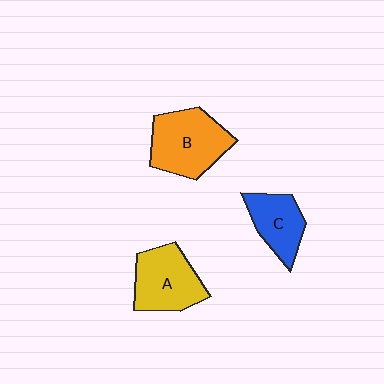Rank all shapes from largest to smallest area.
From largest to smallest: B (orange), A (yellow), C (blue).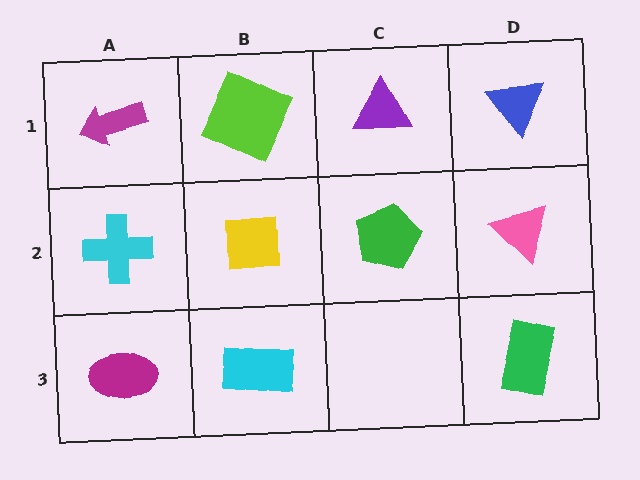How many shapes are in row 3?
3 shapes.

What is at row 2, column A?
A cyan cross.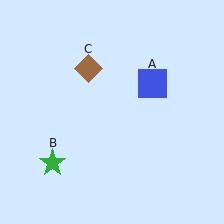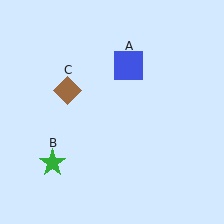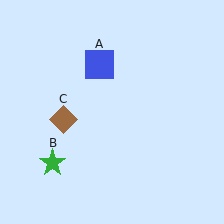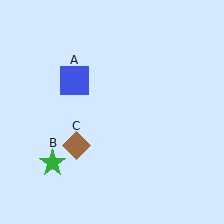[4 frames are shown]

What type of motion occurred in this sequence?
The blue square (object A), brown diamond (object C) rotated counterclockwise around the center of the scene.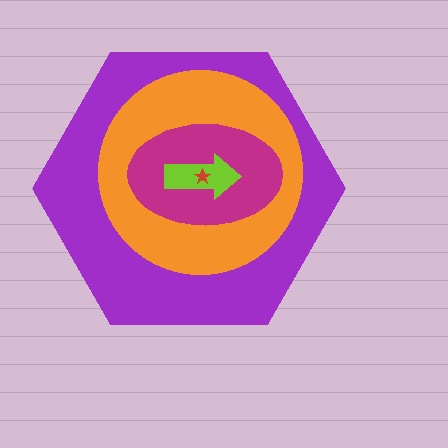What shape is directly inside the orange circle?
The magenta ellipse.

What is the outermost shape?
The purple hexagon.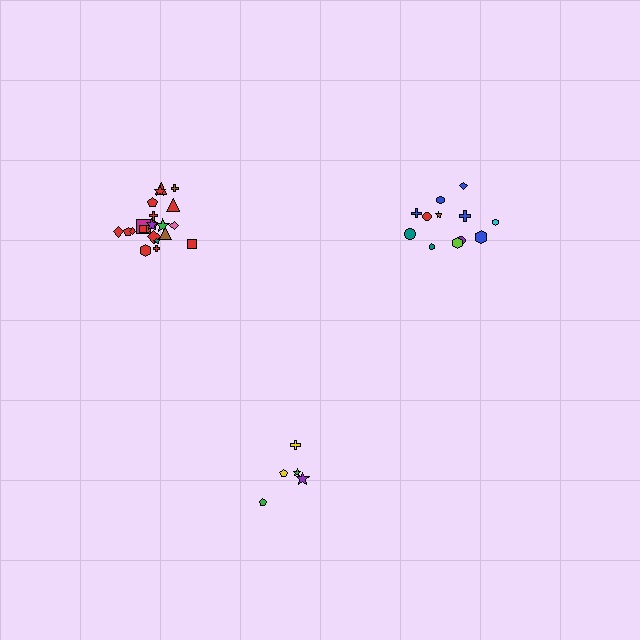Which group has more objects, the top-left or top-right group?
The top-left group.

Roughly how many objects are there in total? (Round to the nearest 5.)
Roughly 40 objects in total.